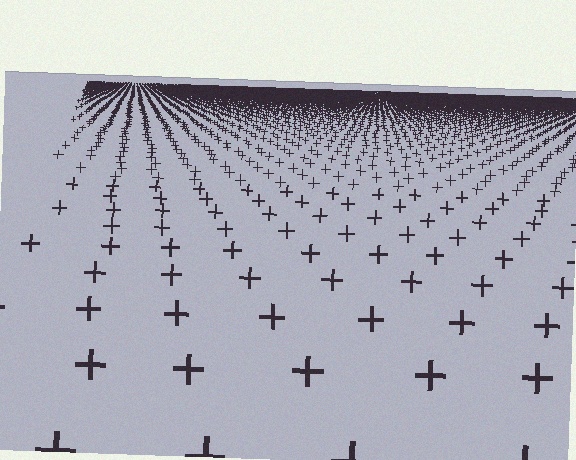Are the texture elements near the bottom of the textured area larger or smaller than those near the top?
Larger. Near the bottom, elements are closer to the viewer and appear at a bigger on-screen size.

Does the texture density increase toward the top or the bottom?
Density increases toward the top.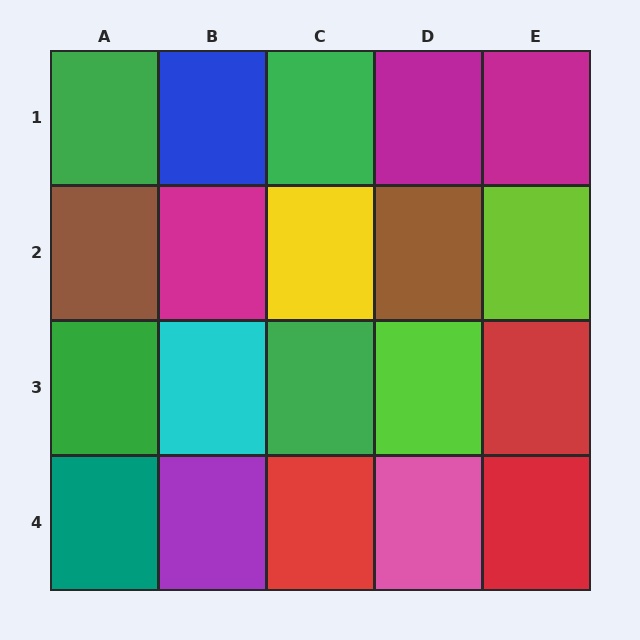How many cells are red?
3 cells are red.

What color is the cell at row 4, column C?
Red.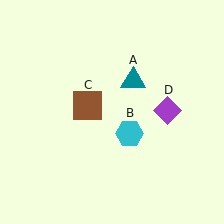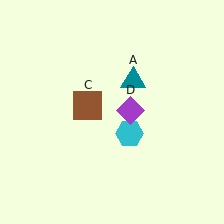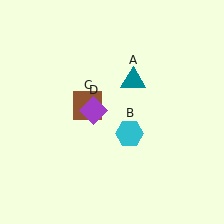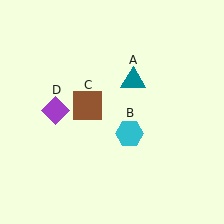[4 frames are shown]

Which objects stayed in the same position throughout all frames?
Teal triangle (object A) and cyan hexagon (object B) and brown square (object C) remained stationary.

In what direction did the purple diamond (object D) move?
The purple diamond (object D) moved left.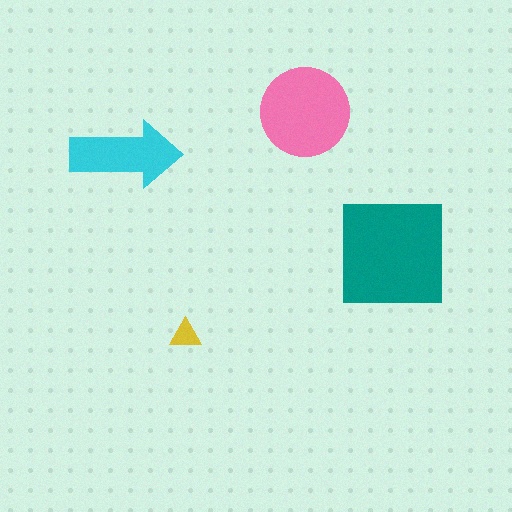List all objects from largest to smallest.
The teal square, the pink circle, the cyan arrow, the yellow triangle.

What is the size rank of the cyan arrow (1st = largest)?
3rd.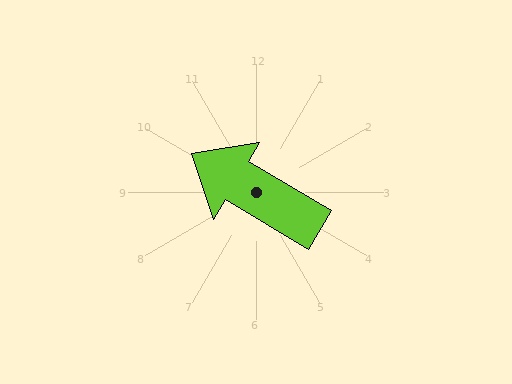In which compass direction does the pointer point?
Northwest.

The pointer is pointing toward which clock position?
Roughly 10 o'clock.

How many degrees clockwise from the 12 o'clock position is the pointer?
Approximately 301 degrees.